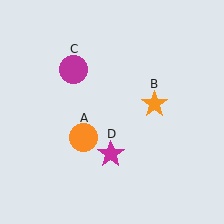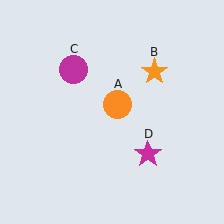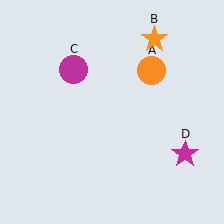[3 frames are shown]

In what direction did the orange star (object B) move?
The orange star (object B) moved up.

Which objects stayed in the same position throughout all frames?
Magenta circle (object C) remained stationary.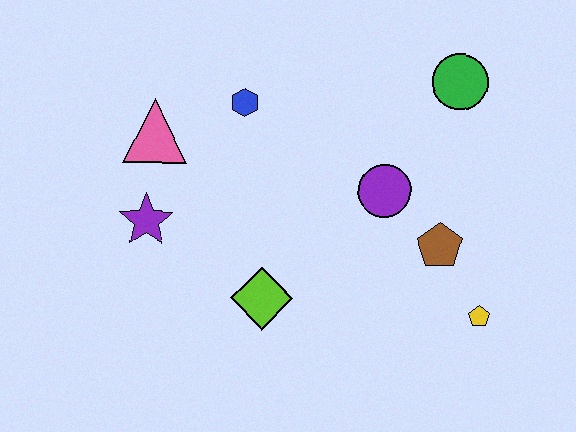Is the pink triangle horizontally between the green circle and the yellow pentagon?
No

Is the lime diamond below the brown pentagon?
Yes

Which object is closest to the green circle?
The purple circle is closest to the green circle.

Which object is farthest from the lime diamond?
The green circle is farthest from the lime diamond.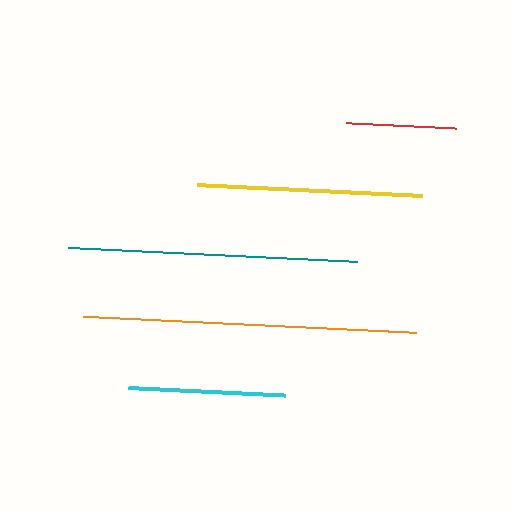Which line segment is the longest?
The orange line is the longest at approximately 334 pixels.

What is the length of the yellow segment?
The yellow segment is approximately 225 pixels long.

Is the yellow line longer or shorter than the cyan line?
The yellow line is longer than the cyan line.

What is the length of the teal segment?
The teal segment is approximately 289 pixels long.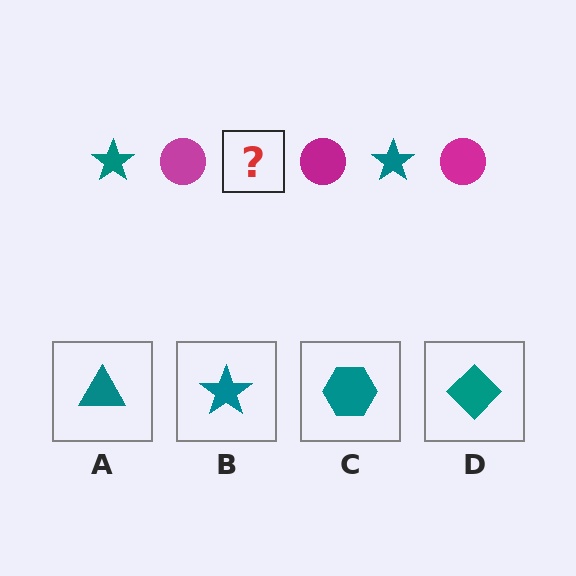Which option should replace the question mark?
Option B.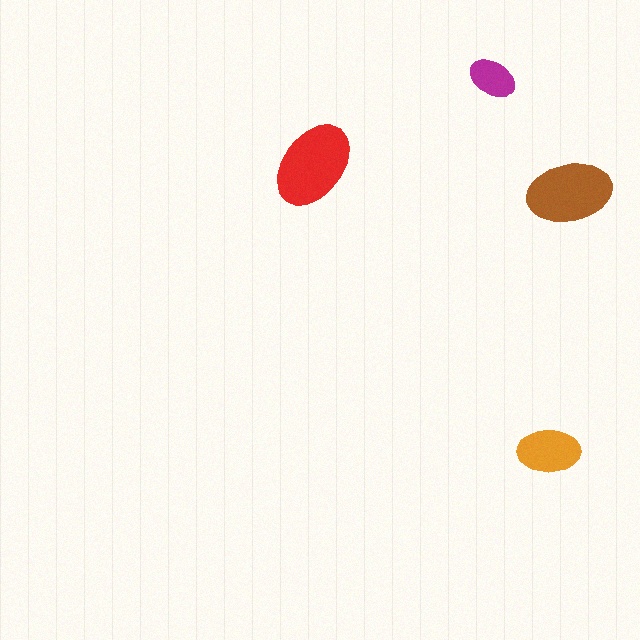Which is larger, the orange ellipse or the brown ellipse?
The brown one.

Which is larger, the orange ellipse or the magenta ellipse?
The orange one.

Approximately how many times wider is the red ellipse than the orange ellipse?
About 1.5 times wider.